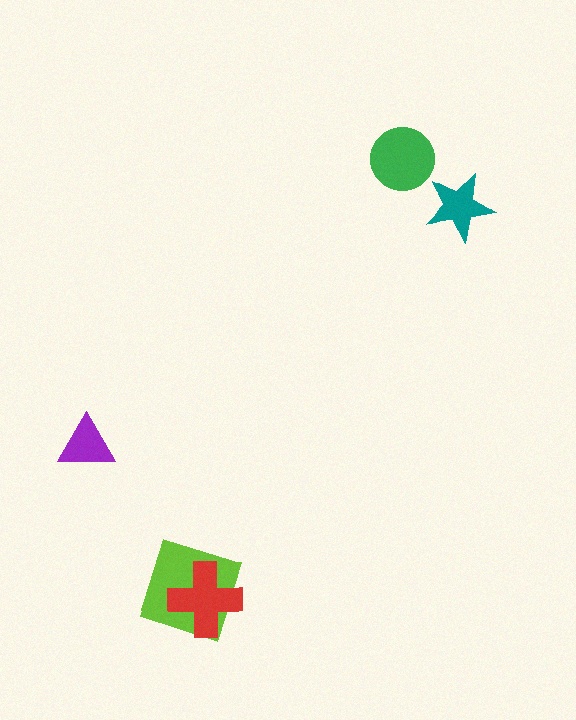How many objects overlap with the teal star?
0 objects overlap with the teal star.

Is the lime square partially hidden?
Yes, it is partially covered by another shape.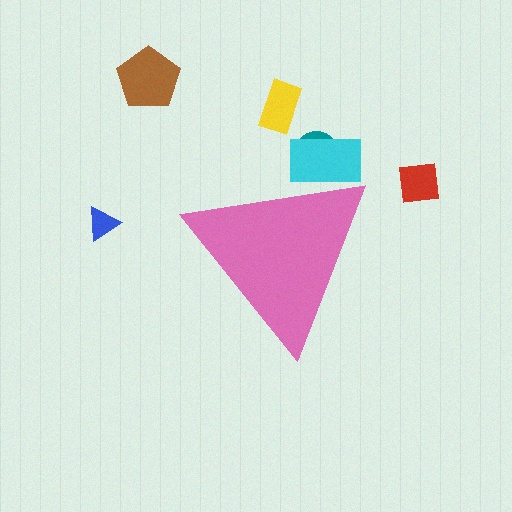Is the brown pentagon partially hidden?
No, the brown pentagon is fully visible.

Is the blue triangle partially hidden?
No, the blue triangle is fully visible.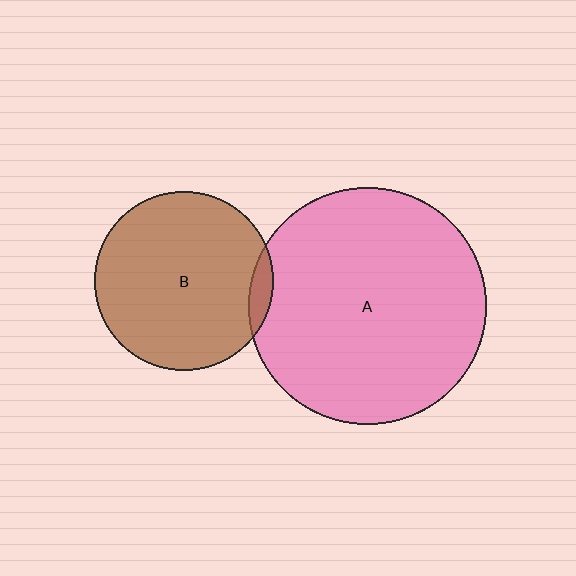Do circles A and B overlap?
Yes.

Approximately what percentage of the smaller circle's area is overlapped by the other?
Approximately 5%.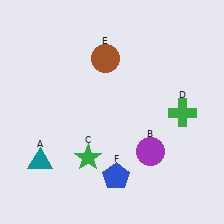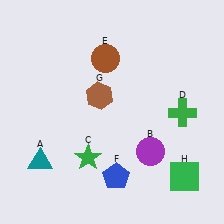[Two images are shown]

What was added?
A brown hexagon (G), a green square (H) were added in Image 2.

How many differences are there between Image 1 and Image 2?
There are 2 differences between the two images.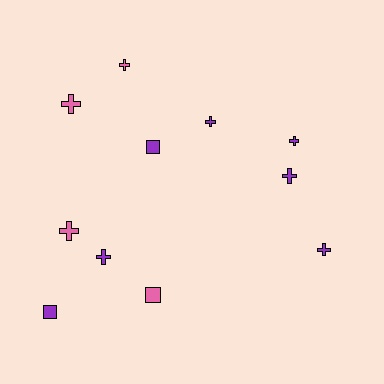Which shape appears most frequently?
Cross, with 8 objects.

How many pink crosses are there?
There are 3 pink crosses.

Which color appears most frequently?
Purple, with 7 objects.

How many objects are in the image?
There are 11 objects.